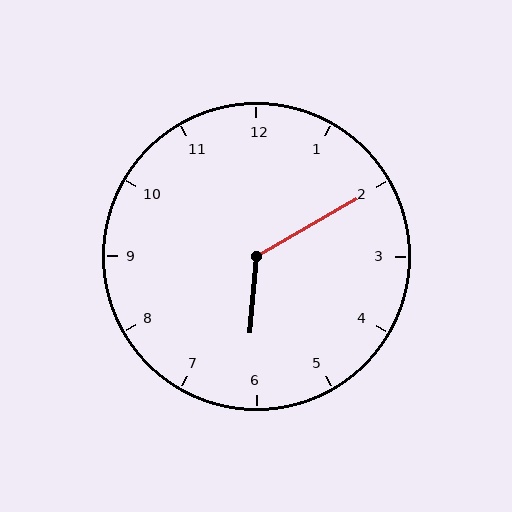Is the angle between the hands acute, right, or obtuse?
It is obtuse.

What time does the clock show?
6:10.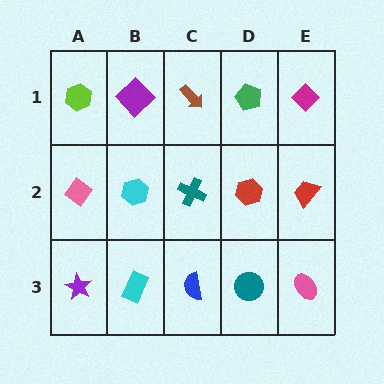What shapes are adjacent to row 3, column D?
A red hexagon (row 2, column D), a blue semicircle (row 3, column C), a pink ellipse (row 3, column E).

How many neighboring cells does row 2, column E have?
3.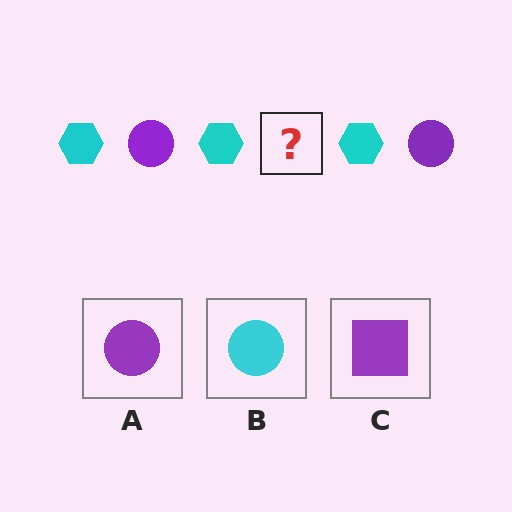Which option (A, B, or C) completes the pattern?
A.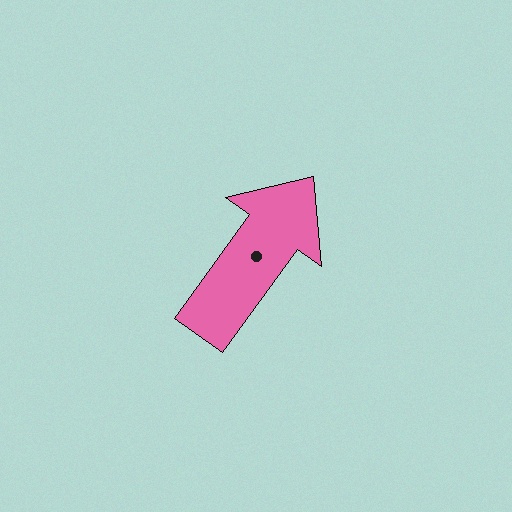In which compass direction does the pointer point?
Northeast.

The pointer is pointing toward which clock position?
Roughly 1 o'clock.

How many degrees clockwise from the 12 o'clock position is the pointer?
Approximately 36 degrees.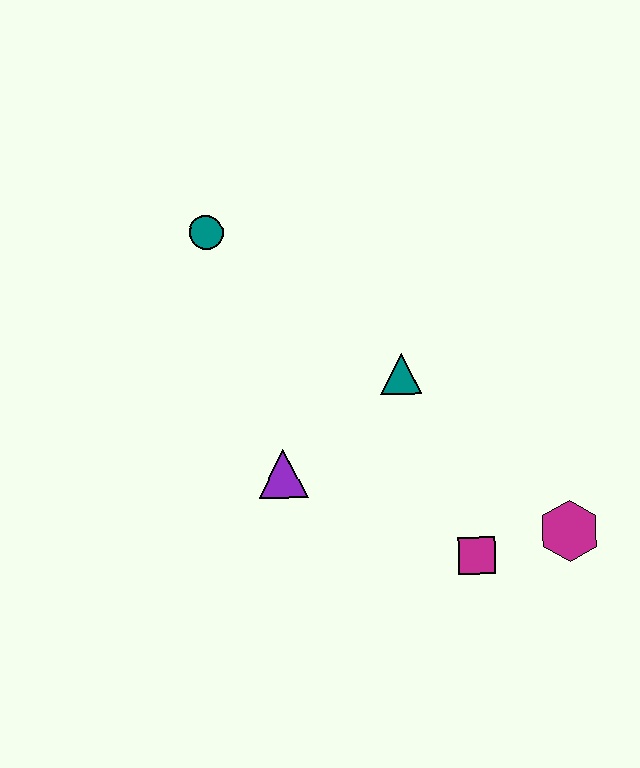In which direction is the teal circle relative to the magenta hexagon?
The teal circle is to the left of the magenta hexagon.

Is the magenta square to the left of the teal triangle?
No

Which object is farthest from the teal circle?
The magenta hexagon is farthest from the teal circle.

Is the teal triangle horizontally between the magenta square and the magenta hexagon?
No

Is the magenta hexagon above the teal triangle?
No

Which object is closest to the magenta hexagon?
The magenta square is closest to the magenta hexagon.